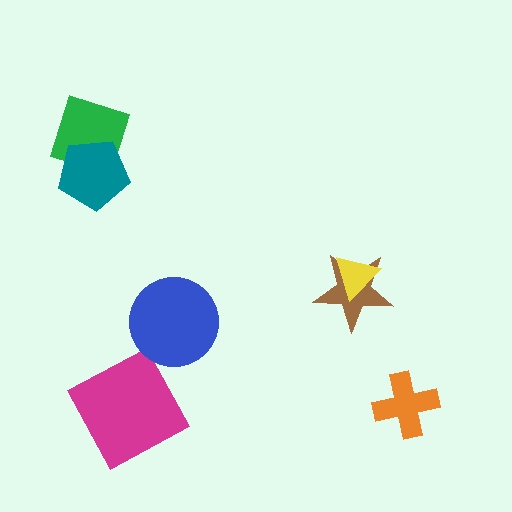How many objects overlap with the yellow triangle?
1 object overlaps with the yellow triangle.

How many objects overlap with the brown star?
1 object overlaps with the brown star.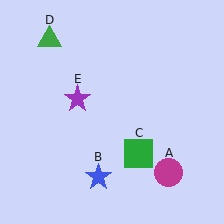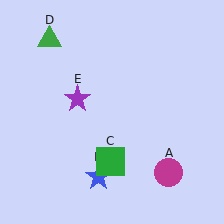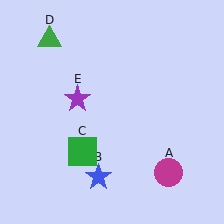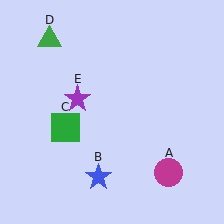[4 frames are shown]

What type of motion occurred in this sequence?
The green square (object C) rotated clockwise around the center of the scene.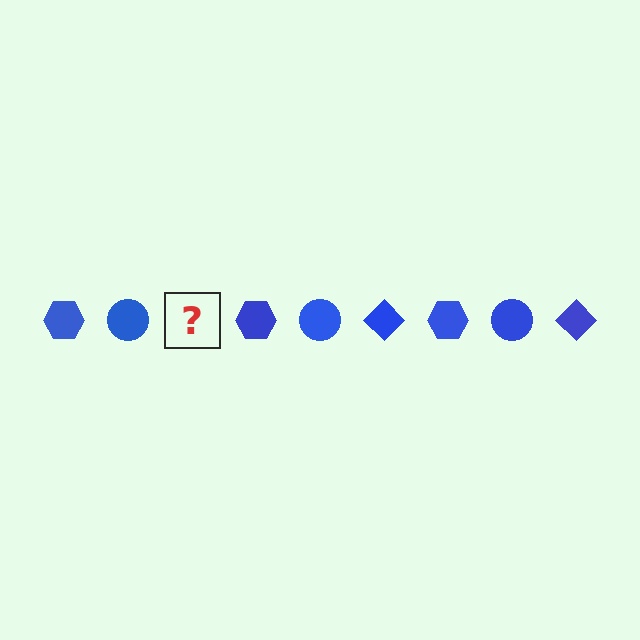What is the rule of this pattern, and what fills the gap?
The rule is that the pattern cycles through hexagon, circle, diamond shapes in blue. The gap should be filled with a blue diamond.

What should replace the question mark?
The question mark should be replaced with a blue diamond.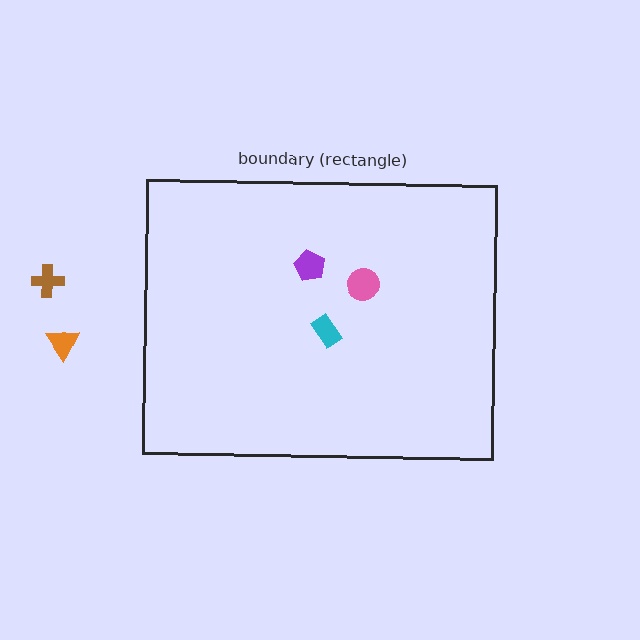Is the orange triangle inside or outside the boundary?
Outside.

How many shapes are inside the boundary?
3 inside, 2 outside.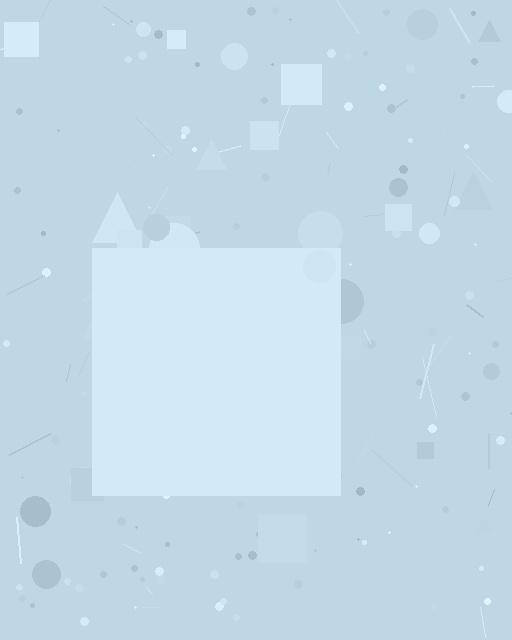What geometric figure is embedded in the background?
A square is embedded in the background.